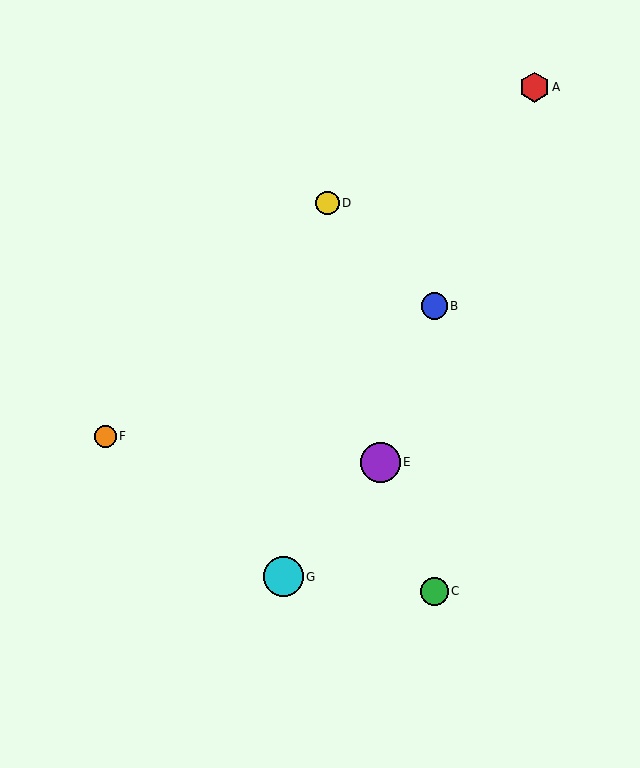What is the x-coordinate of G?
Object G is at x≈283.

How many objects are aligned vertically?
2 objects (B, C) are aligned vertically.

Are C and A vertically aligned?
No, C is at x≈434 and A is at x≈534.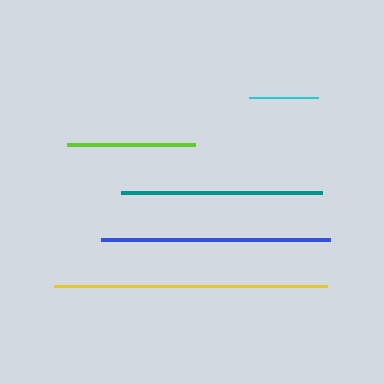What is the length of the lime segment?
The lime segment is approximately 128 pixels long.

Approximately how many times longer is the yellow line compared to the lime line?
The yellow line is approximately 2.1 times the length of the lime line.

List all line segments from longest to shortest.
From longest to shortest: yellow, blue, teal, lime, cyan.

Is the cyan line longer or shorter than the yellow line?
The yellow line is longer than the cyan line.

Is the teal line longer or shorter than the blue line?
The blue line is longer than the teal line.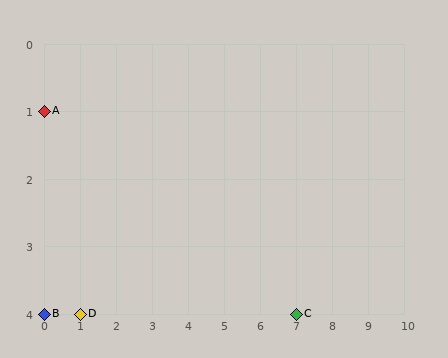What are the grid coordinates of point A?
Point A is at grid coordinates (0, 1).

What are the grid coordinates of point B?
Point B is at grid coordinates (0, 4).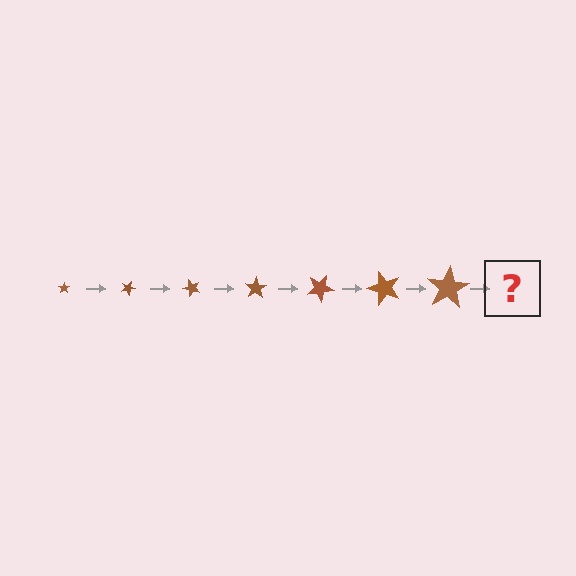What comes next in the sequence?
The next element should be a star, larger than the previous one and rotated 175 degrees from the start.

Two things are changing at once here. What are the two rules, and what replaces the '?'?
The two rules are that the star grows larger each step and it rotates 25 degrees each step. The '?' should be a star, larger than the previous one and rotated 175 degrees from the start.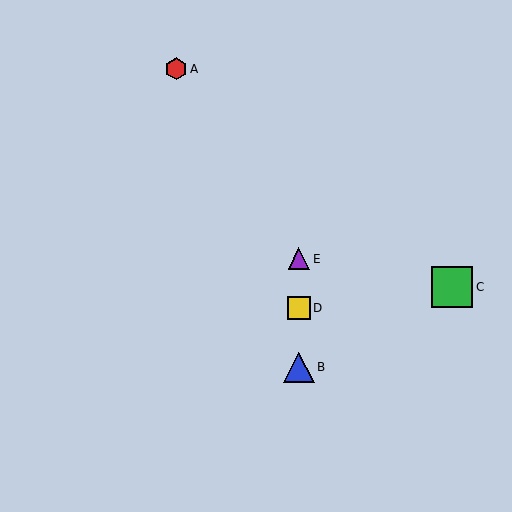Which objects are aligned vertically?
Objects B, D, E are aligned vertically.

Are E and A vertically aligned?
No, E is at x≈299 and A is at x≈176.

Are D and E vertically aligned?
Yes, both are at x≈299.